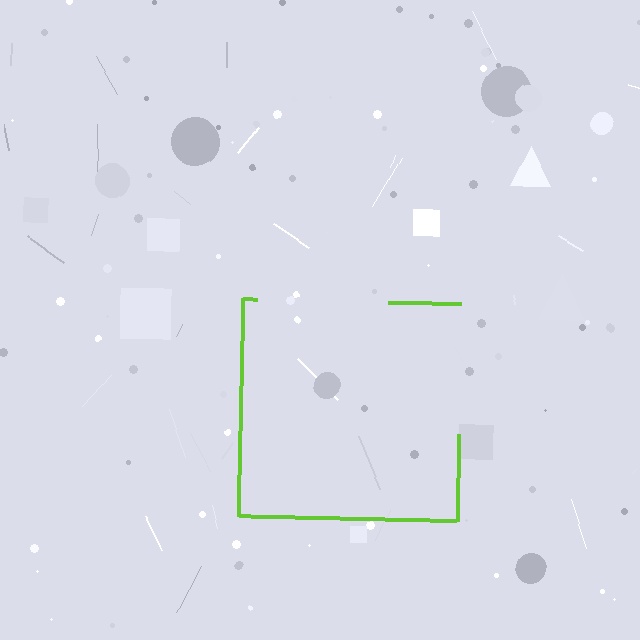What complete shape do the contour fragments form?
The contour fragments form a square.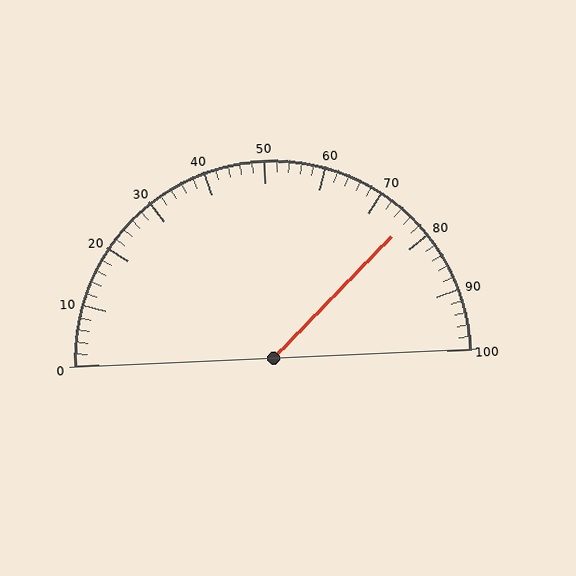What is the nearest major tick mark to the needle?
The nearest major tick mark is 80.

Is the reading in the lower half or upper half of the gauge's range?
The reading is in the upper half of the range (0 to 100).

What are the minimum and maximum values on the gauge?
The gauge ranges from 0 to 100.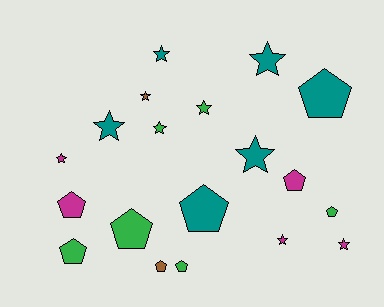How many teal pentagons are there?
There are 2 teal pentagons.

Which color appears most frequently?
Green, with 6 objects.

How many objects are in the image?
There are 19 objects.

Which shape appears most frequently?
Star, with 10 objects.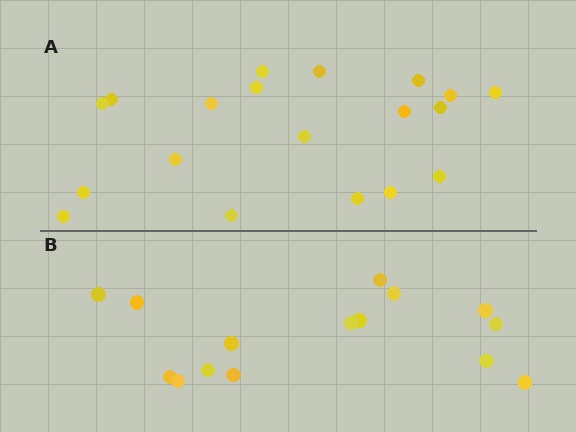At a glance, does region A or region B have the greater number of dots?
Region A (the top region) has more dots.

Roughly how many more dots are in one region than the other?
Region A has about 4 more dots than region B.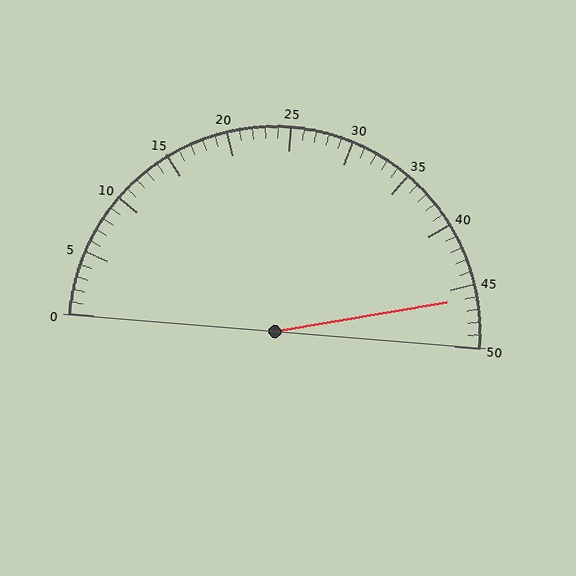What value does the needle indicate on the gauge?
The needle indicates approximately 46.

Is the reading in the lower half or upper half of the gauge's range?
The reading is in the upper half of the range (0 to 50).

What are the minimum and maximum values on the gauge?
The gauge ranges from 0 to 50.